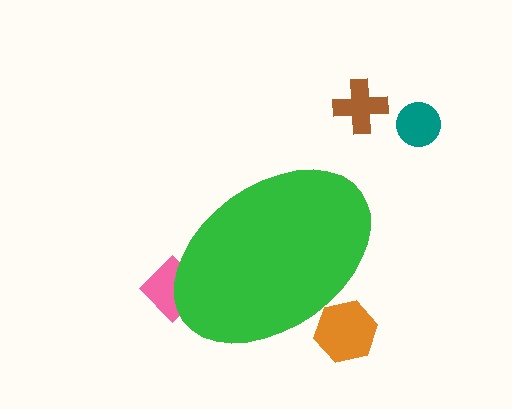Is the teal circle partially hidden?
No, the teal circle is fully visible.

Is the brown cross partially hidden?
No, the brown cross is fully visible.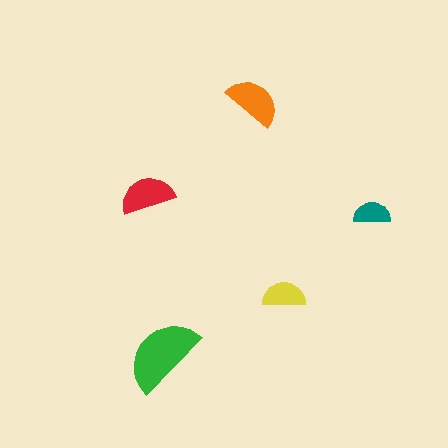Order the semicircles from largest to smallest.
the green one, the orange one, the red one, the yellow one, the teal one.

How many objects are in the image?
There are 5 objects in the image.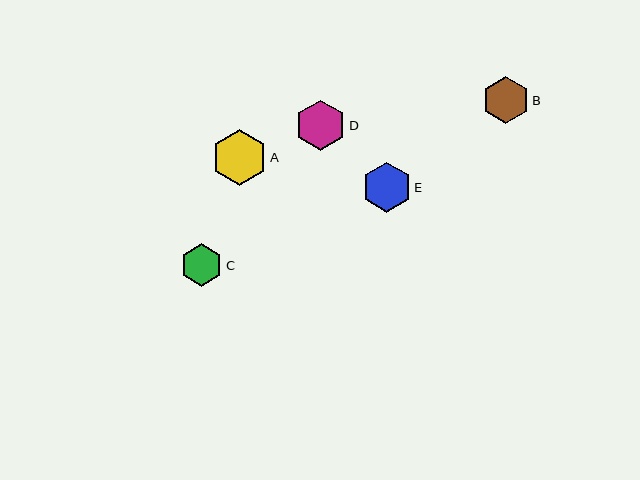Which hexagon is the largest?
Hexagon A is the largest with a size of approximately 56 pixels.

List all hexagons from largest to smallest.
From largest to smallest: A, D, E, B, C.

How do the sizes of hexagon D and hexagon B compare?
Hexagon D and hexagon B are approximately the same size.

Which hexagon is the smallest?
Hexagon C is the smallest with a size of approximately 42 pixels.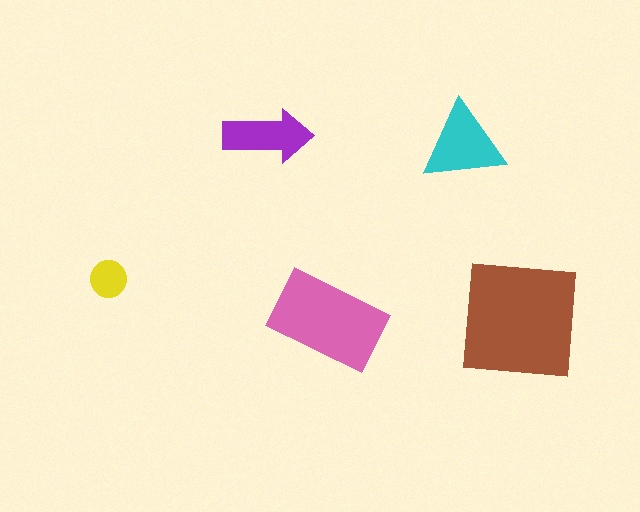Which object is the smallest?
The yellow circle.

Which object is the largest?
The brown square.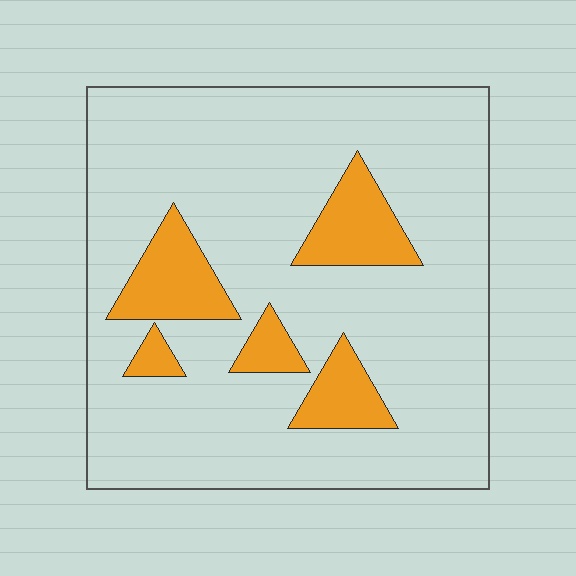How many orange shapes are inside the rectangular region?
5.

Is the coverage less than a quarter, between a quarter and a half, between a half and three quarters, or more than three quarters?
Less than a quarter.